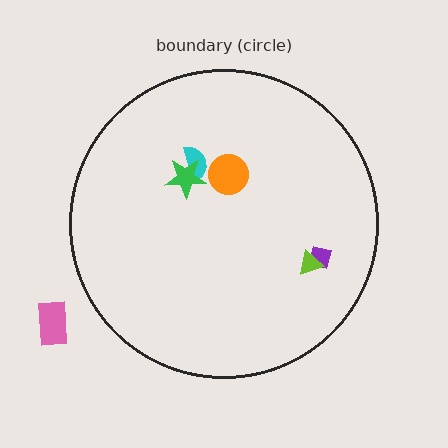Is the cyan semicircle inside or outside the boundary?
Inside.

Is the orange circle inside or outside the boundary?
Inside.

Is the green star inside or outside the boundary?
Inside.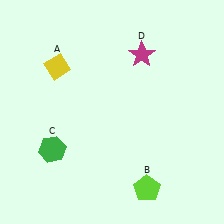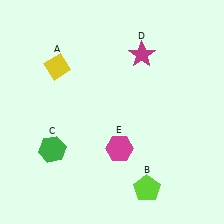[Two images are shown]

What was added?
A magenta hexagon (E) was added in Image 2.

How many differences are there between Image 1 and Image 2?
There is 1 difference between the two images.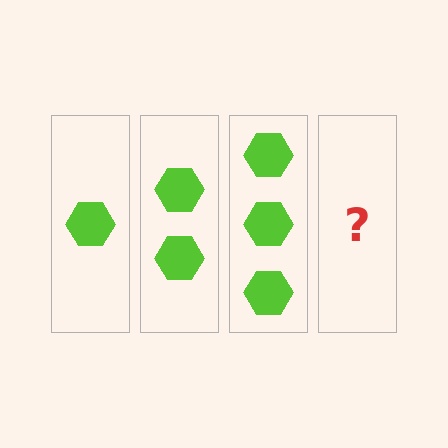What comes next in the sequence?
The next element should be 4 hexagons.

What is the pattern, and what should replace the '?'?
The pattern is that each step adds one more hexagon. The '?' should be 4 hexagons.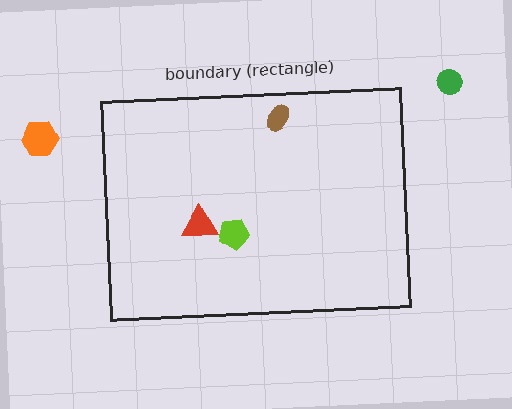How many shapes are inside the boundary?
3 inside, 2 outside.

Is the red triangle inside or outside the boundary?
Inside.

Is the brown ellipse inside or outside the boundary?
Inside.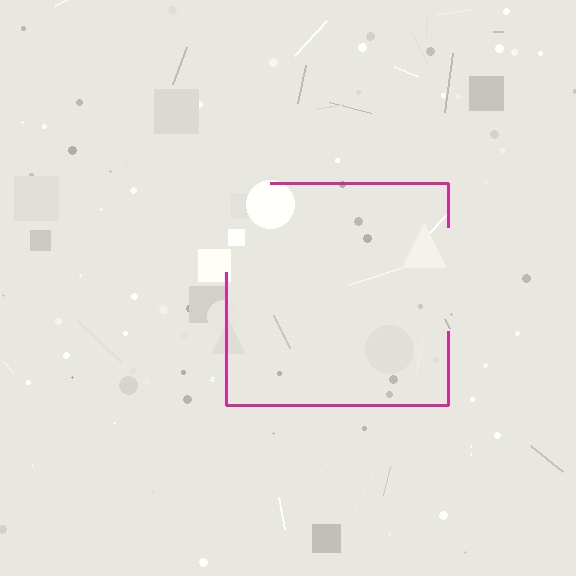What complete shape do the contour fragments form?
The contour fragments form a square.